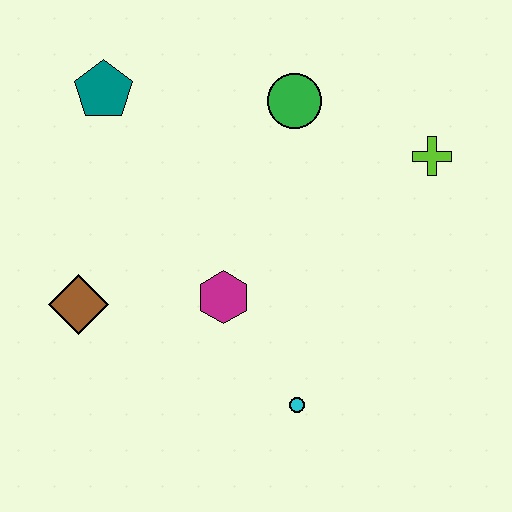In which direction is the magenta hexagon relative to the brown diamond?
The magenta hexagon is to the right of the brown diamond.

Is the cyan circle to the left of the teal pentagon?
No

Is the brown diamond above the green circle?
No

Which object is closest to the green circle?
The lime cross is closest to the green circle.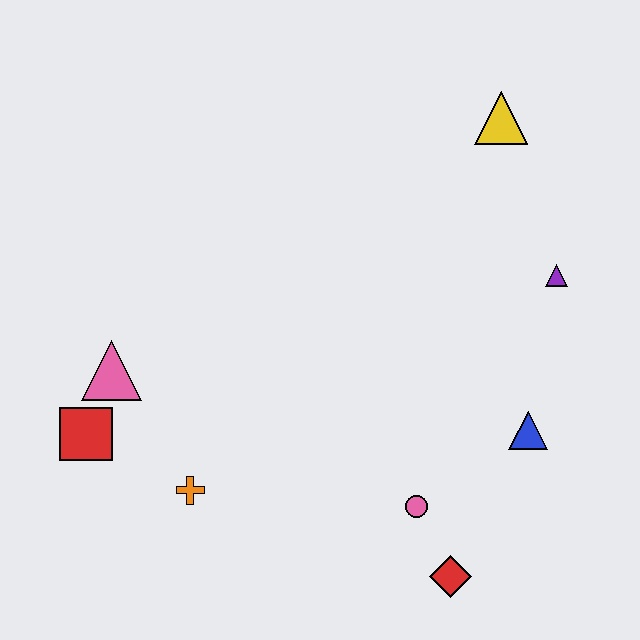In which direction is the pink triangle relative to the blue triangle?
The pink triangle is to the left of the blue triangle.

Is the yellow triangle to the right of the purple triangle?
No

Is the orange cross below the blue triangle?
Yes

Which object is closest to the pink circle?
The red diamond is closest to the pink circle.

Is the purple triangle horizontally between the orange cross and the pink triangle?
No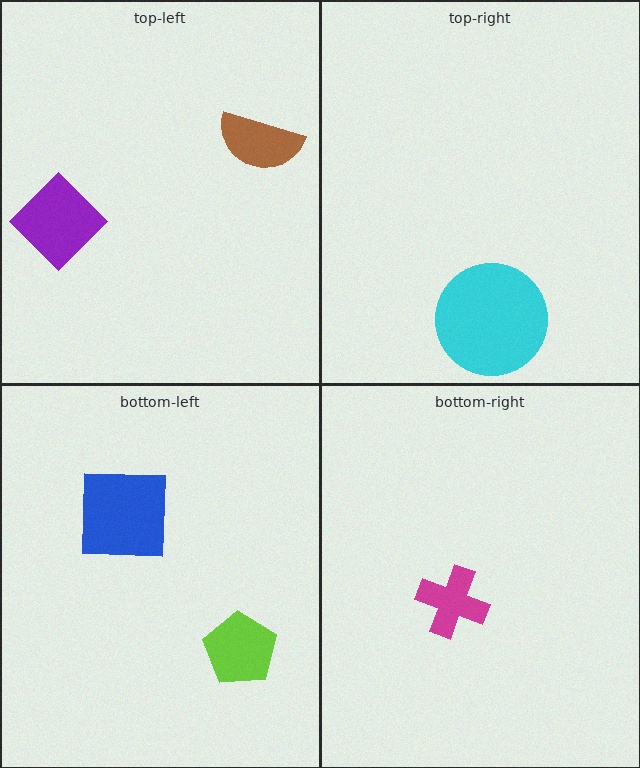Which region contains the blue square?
The bottom-left region.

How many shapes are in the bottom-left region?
2.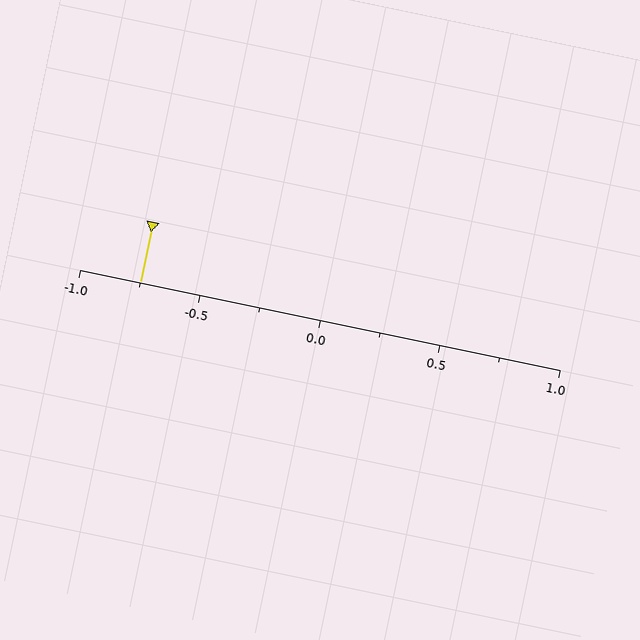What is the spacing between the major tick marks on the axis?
The major ticks are spaced 0.5 apart.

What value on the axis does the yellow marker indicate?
The marker indicates approximately -0.75.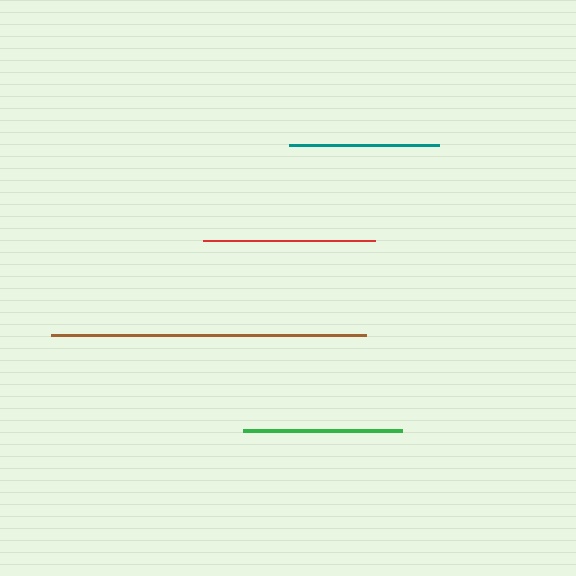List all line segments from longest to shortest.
From longest to shortest: brown, red, green, teal.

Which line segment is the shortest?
The teal line is the shortest at approximately 150 pixels.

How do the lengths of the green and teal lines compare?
The green and teal lines are approximately the same length.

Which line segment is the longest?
The brown line is the longest at approximately 315 pixels.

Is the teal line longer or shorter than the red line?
The red line is longer than the teal line.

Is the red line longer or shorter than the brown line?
The brown line is longer than the red line.